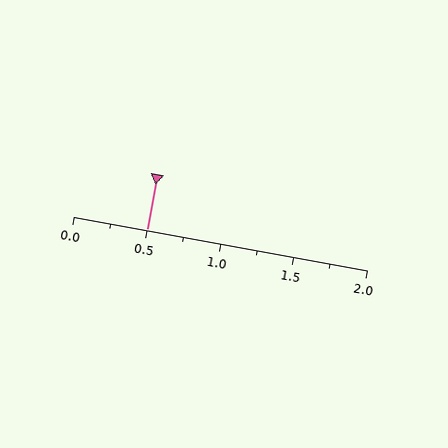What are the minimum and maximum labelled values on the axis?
The axis runs from 0.0 to 2.0.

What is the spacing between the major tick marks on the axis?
The major ticks are spaced 0.5 apart.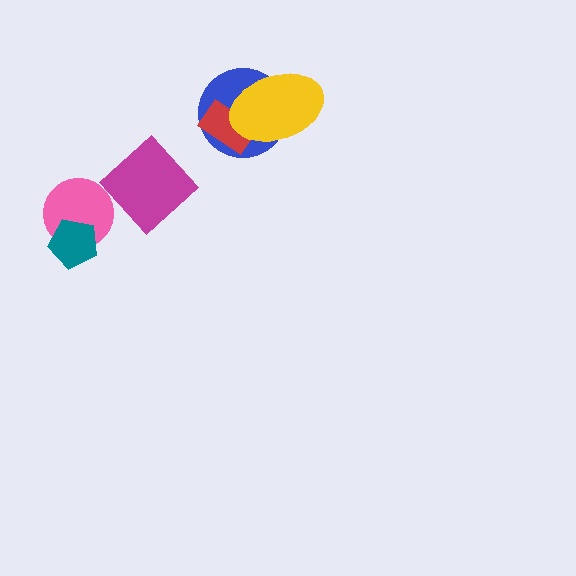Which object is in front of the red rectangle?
The yellow ellipse is in front of the red rectangle.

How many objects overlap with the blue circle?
2 objects overlap with the blue circle.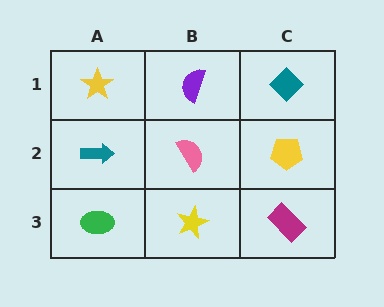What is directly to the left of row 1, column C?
A purple semicircle.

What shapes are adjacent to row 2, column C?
A teal diamond (row 1, column C), a magenta rectangle (row 3, column C), a pink semicircle (row 2, column B).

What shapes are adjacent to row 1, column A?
A teal arrow (row 2, column A), a purple semicircle (row 1, column B).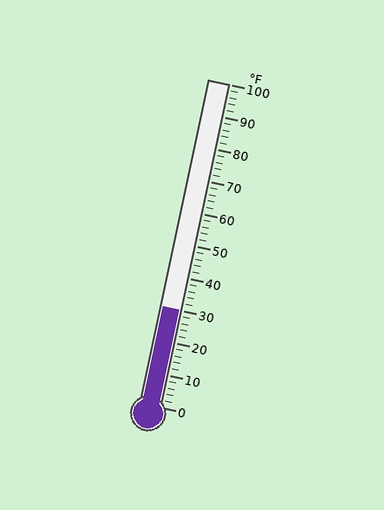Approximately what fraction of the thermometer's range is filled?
The thermometer is filled to approximately 30% of its range.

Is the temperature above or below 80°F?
The temperature is below 80°F.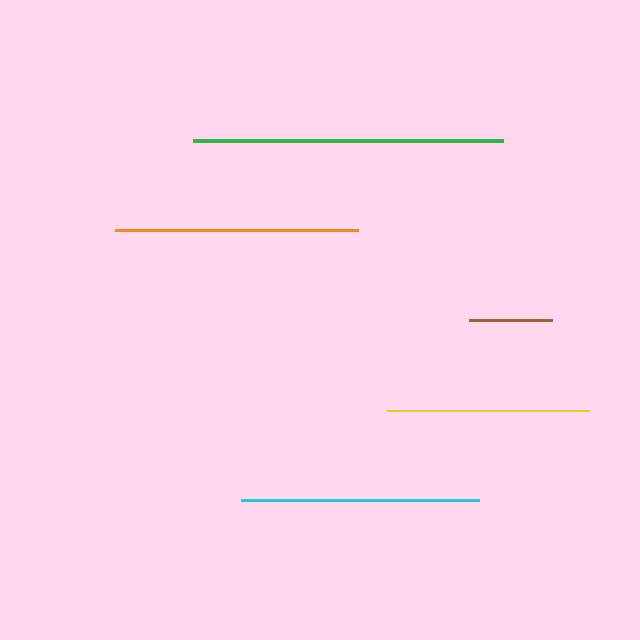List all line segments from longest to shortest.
From longest to shortest: green, orange, cyan, yellow, brown.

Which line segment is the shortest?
The brown line is the shortest at approximately 83 pixels.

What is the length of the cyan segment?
The cyan segment is approximately 237 pixels long.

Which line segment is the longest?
The green line is the longest at approximately 310 pixels.